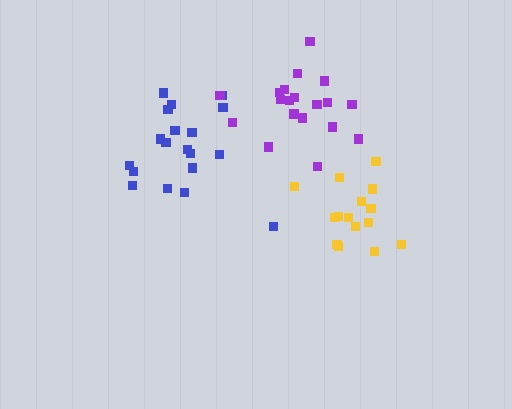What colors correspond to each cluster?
The clusters are colored: yellow, blue, purple.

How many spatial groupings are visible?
There are 3 spatial groupings.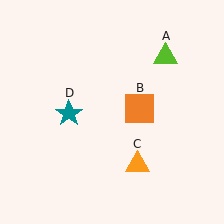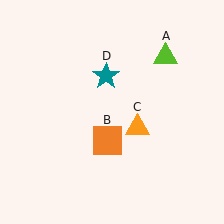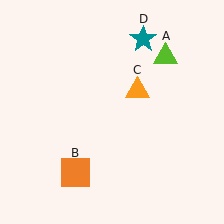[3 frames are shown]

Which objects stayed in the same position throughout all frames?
Lime triangle (object A) remained stationary.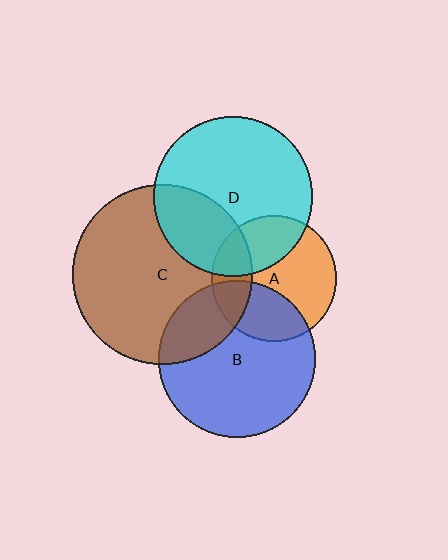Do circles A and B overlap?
Yes.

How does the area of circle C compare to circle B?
Approximately 1.3 times.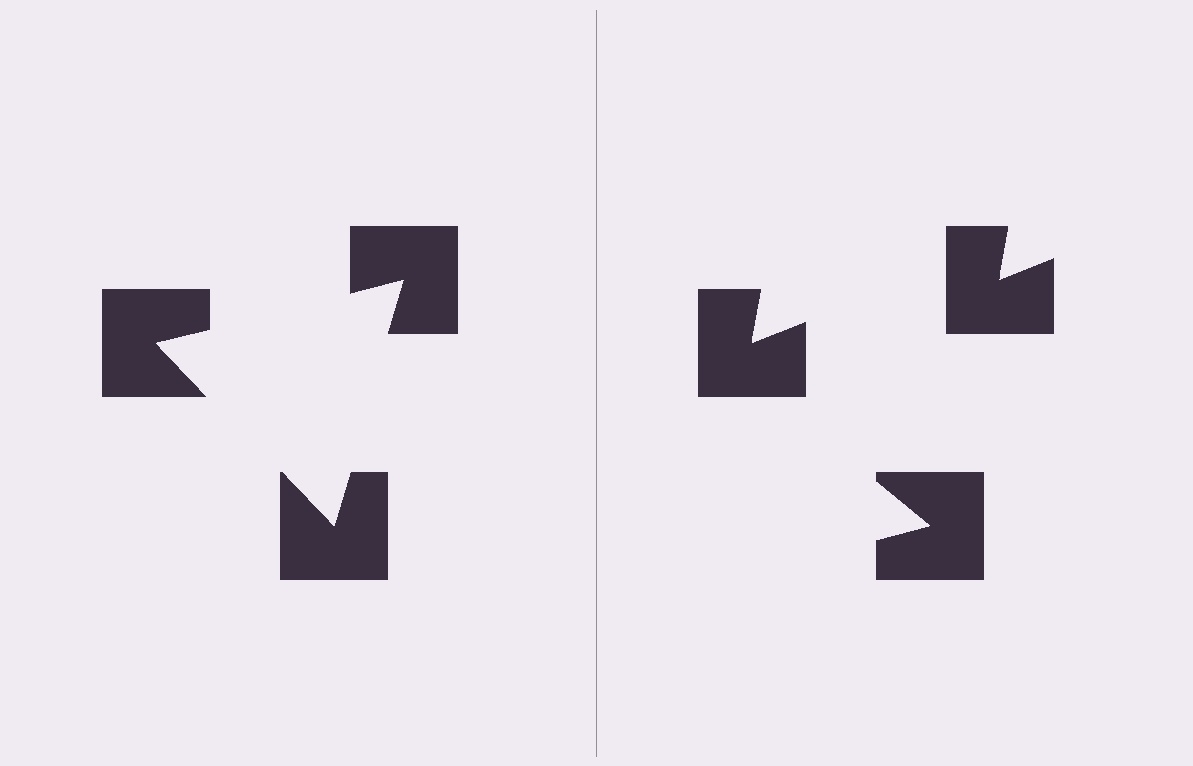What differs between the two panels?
The notched squares are positioned identically on both sides; only the wedge orientations differ. On the left they align to a triangle; on the right they are misaligned.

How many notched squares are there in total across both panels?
6 — 3 on each side.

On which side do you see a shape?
An illusory triangle appears on the left side. On the right side the wedge cuts are rotated, so no coherent shape forms.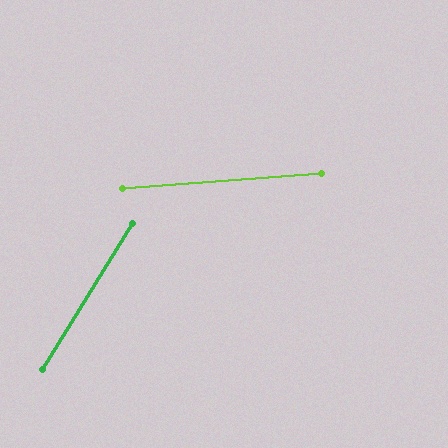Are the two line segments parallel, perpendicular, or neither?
Neither parallel nor perpendicular — they differ by about 54°.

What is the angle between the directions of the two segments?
Approximately 54 degrees.